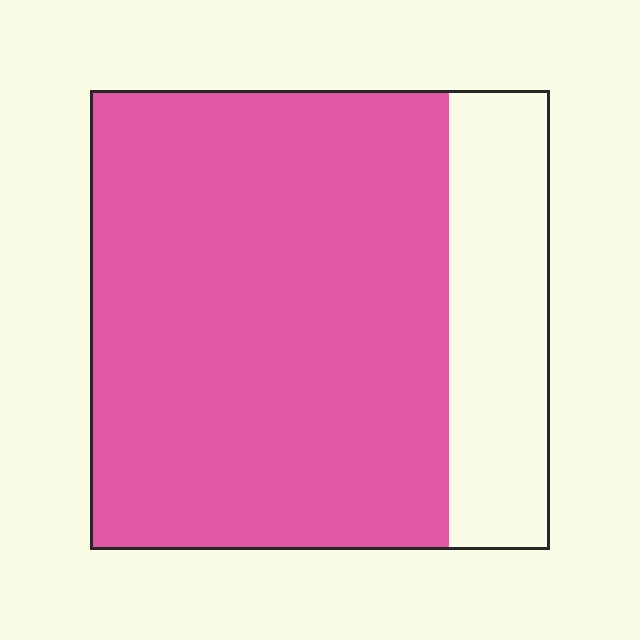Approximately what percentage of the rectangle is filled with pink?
Approximately 80%.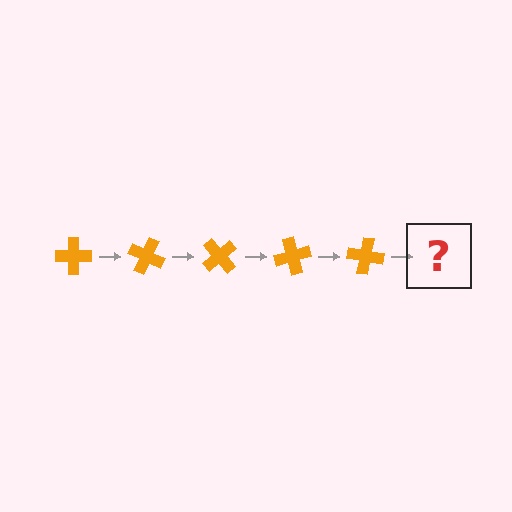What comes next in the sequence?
The next element should be an orange cross rotated 125 degrees.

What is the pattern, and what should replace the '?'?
The pattern is that the cross rotates 25 degrees each step. The '?' should be an orange cross rotated 125 degrees.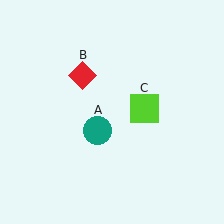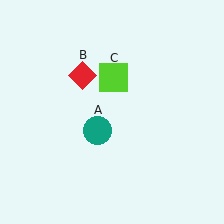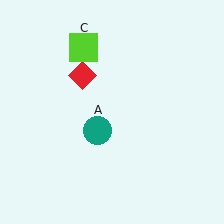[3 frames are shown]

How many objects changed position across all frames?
1 object changed position: lime square (object C).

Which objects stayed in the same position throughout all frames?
Teal circle (object A) and red diamond (object B) remained stationary.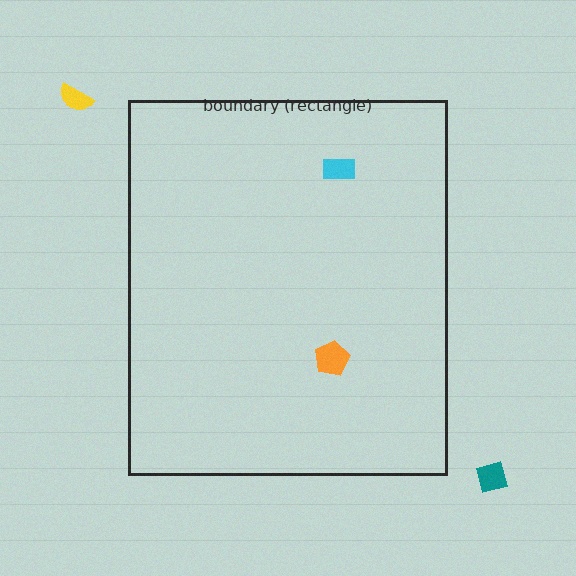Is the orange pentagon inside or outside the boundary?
Inside.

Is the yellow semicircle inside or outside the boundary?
Outside.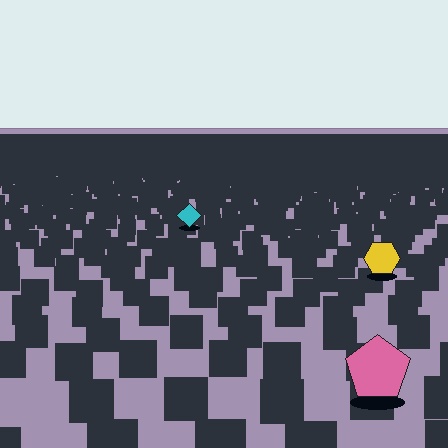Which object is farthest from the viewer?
The cyan diamond is farthest from the viewer. It appears smaller and the ground texture around it is denser.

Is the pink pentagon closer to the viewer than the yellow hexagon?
Yes. The pink pentagon is closer — you can tell from the texture gradient: the ground texture is coarser near it.